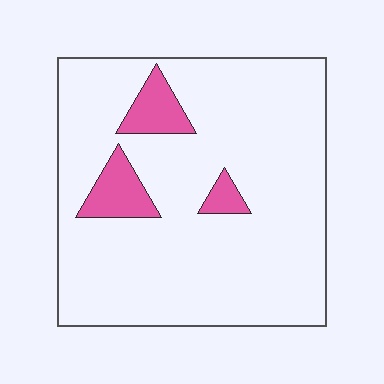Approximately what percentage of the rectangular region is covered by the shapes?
Approximately 10%.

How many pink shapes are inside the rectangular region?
3.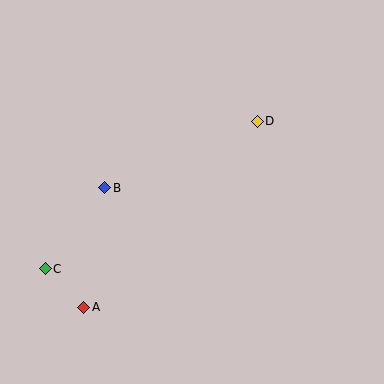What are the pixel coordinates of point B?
Point B is at (105, 188).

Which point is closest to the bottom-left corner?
Point A is closest to the bottom-left corner.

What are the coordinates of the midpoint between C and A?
The midpoint between C and A is at (65, 288).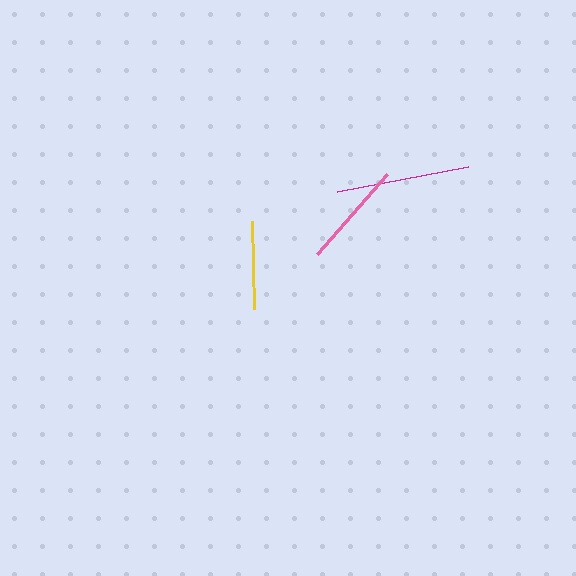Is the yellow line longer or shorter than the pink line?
The pink line is longer than the yellow line.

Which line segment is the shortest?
The yellow line is the shortest at approximately 88 pixels.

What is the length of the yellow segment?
The yellow segment is approximately 88 pixels long.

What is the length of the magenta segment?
The magenta segment is approximately 133 pixels long.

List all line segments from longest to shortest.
From longest to shortest: magenta, pink, yellow.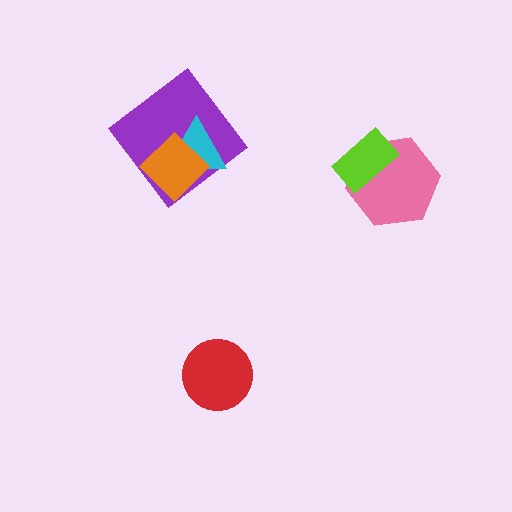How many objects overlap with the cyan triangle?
2 objects overlap with the cyan triangle.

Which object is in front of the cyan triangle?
The orange diamond is in front of the cyan triangle.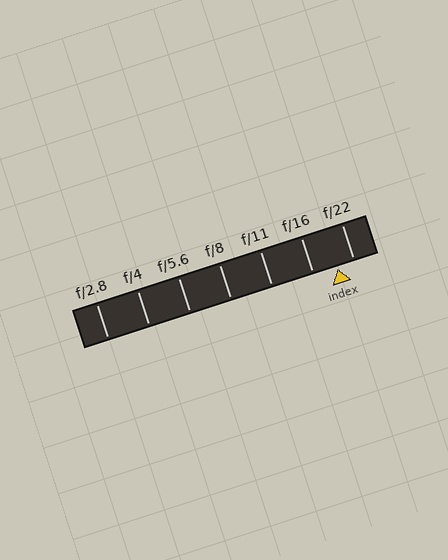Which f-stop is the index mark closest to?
The index mark is closest to f/22.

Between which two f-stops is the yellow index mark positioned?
The index mark is between f/16 and f/22.